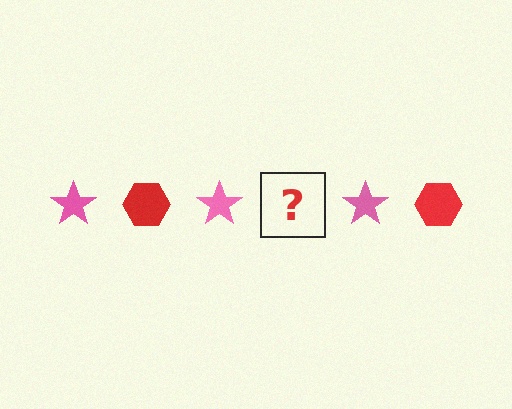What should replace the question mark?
The question mark should be replaced with a red hexagon.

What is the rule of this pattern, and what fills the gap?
The rule is that the pattern alternates between pink star and red hexagon. The gap should be filled with a red hexagon.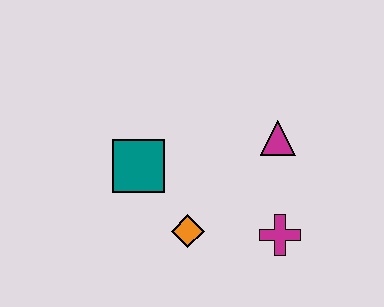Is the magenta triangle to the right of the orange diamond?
Yes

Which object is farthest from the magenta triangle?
The teal square is farthest from the magenta triangle.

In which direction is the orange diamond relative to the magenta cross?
The orange diamond is to the left of the magenta cross.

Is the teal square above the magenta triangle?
No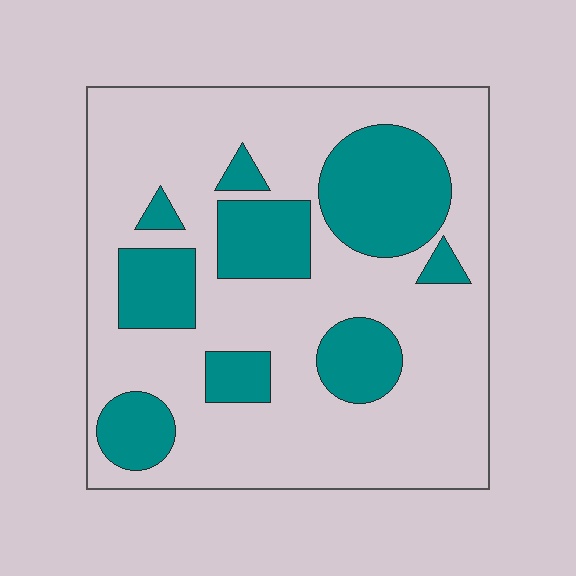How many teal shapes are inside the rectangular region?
9.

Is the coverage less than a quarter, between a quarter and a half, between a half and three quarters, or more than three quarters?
Between a quarter and a half.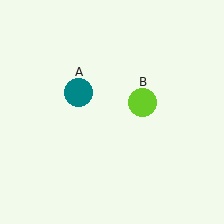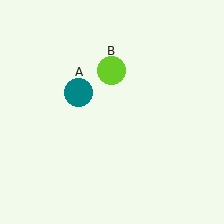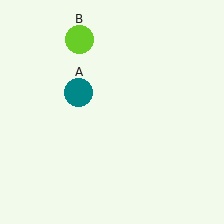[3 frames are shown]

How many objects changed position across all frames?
1 object changed position: lime circle (object B).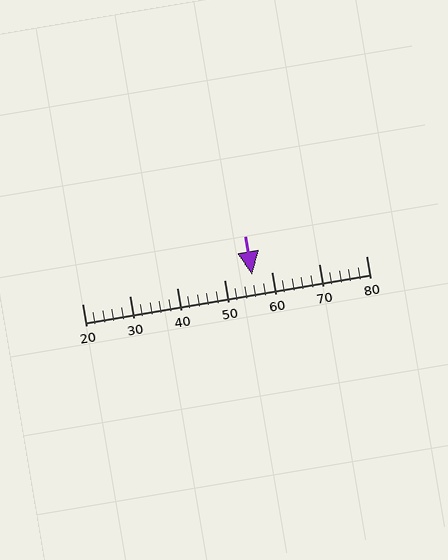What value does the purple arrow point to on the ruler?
The purple arrow points to approximately 56.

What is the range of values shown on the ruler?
The ruler shows values from 20 to 80.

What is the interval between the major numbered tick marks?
The major tick marks are spaced 10 units apart.